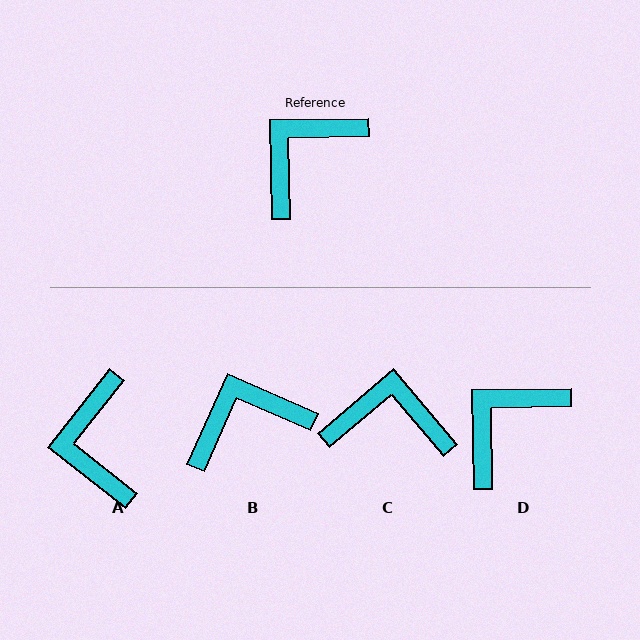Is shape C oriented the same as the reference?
No, it is off by about 51 degrees.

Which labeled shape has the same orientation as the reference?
D.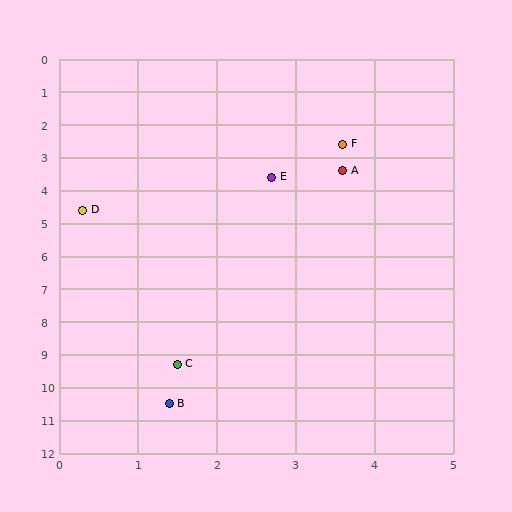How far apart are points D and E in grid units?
Points D and E are about 2.6 grid units apart.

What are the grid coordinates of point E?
Point E is at approximately (2.7, 3.6).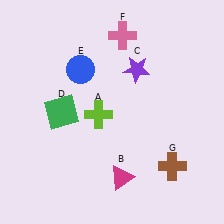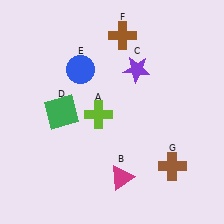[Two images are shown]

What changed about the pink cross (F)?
In Image 1, F is pink. In Image 2, it changed to brown.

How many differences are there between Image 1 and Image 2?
There is 1 difference between the two images.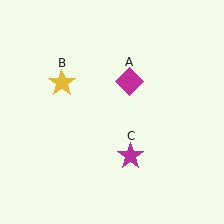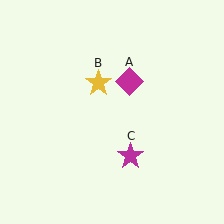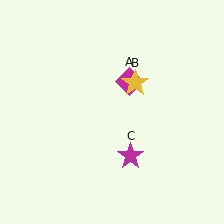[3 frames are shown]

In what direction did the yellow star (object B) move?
The yellow star (object B) moved right.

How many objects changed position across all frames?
1 object changed position: yellow star (object B).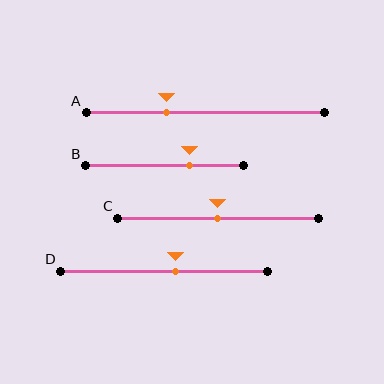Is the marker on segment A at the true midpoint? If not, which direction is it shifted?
No, the marker on segment A is shifted to the left by about 16% of the segment length.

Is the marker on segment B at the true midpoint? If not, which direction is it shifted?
No, the marker on segment B is shifted to the right by about 16% of the segment length.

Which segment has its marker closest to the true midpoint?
Segment C has its marker closest to the true midpoint.